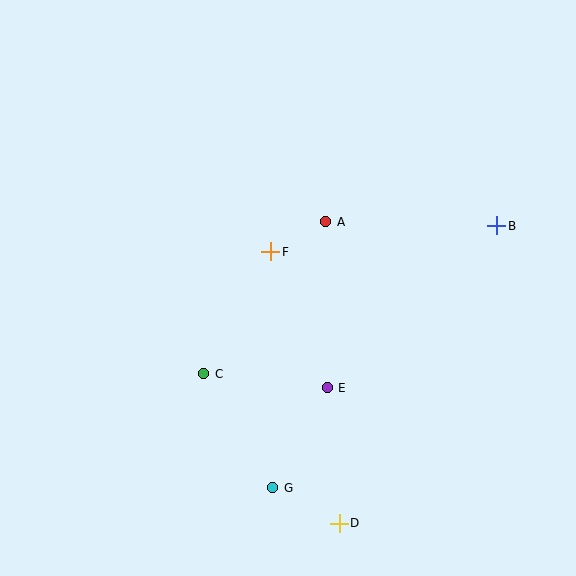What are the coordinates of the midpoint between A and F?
The midpoint between A and F is at (298, 237).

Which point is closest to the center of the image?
Point F at (271, 252) is closest to the center.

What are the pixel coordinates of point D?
Point D is at (339, 523).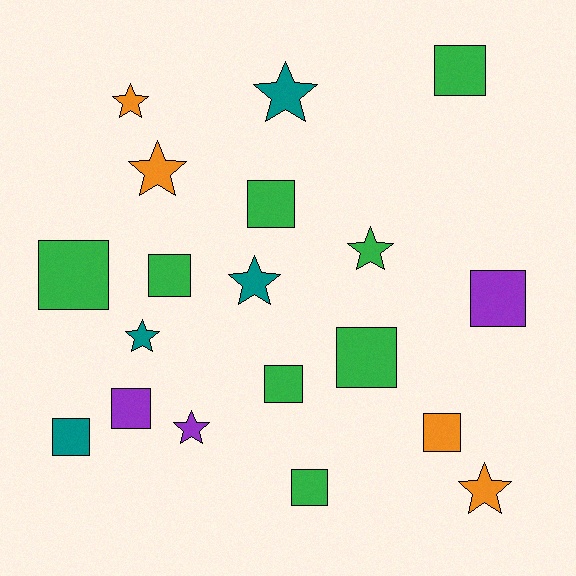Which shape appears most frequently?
Square, with 11 objects.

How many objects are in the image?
There are 19 objects.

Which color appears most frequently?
Green, with 8 objects.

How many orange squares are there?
There is 1 orange square.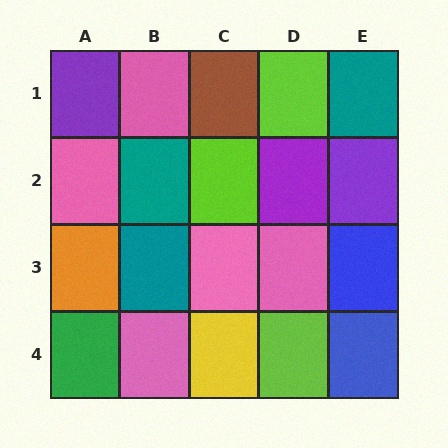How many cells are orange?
1 cell is orange.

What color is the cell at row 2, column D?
Purple.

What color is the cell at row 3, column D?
Pink.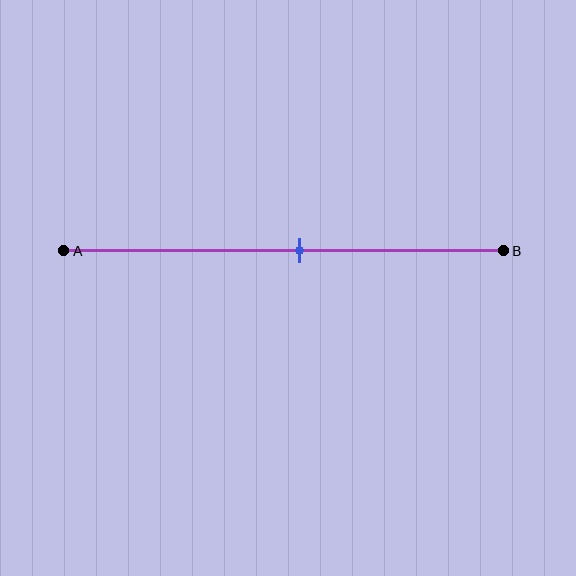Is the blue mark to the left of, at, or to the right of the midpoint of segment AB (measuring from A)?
The blue mark is to the right of the midpoint of segment AB.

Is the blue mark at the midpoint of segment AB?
No, the mark is at about 55% from A, not at the 50% midpoint.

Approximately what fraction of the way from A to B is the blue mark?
The blue mark is approximately 55% of the way from A to B.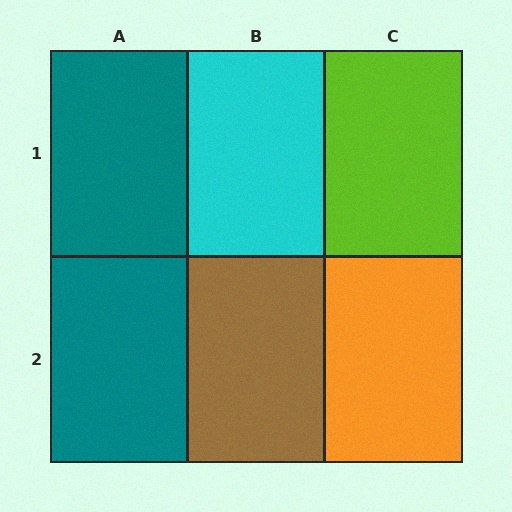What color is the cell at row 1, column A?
Teal.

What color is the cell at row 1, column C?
Lime.